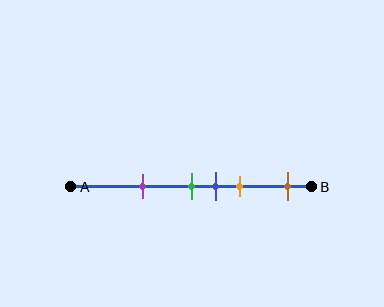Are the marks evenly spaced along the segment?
No, the marks are not evenly spaced.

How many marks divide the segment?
There are 5 marks dividing the segment.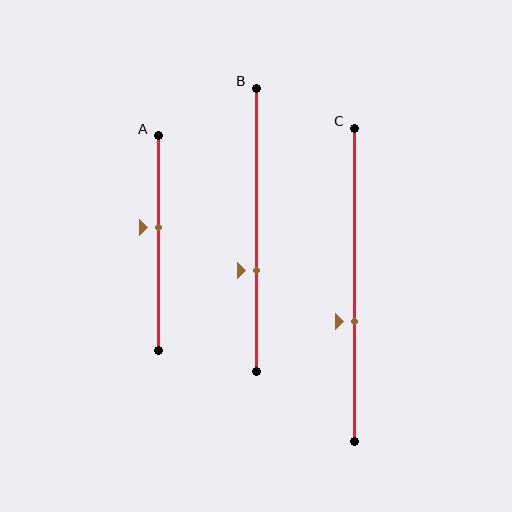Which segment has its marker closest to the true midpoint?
Segment A has its marker closest to the true midpoint.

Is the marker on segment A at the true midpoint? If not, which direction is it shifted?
No, the marker on segment A is shifted upward by about 7% of the segment length.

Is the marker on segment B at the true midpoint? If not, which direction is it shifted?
No, the marker on segment B is shifted downward by about 14% of the segment length.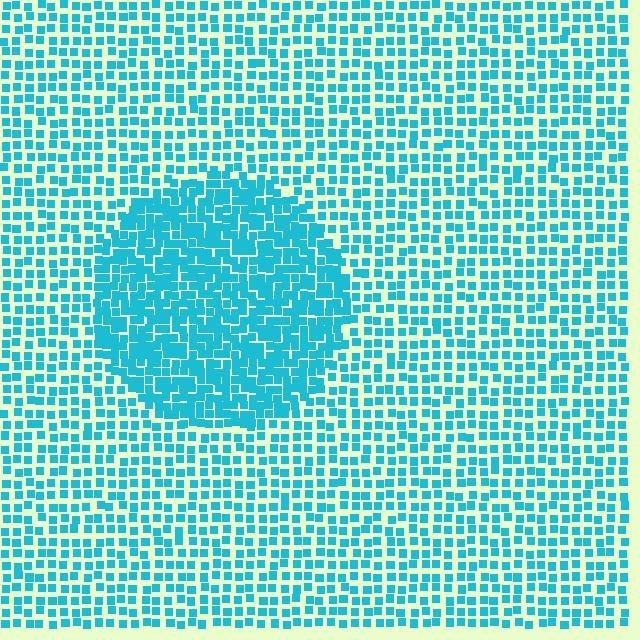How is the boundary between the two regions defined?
The boundary is defined by a change in element density (approximately 1.9x ratio). All elements are the same color, size, and shape.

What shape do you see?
I see a circle.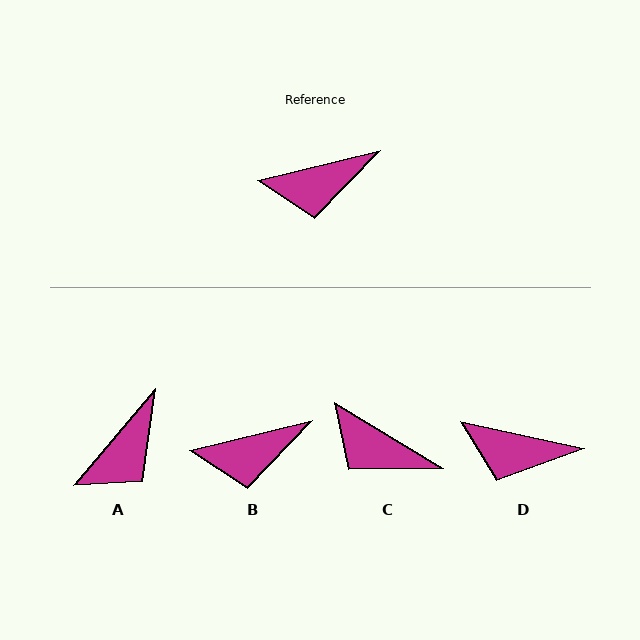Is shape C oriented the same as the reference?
No, it is off by about 45 degrees.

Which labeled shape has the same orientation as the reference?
B.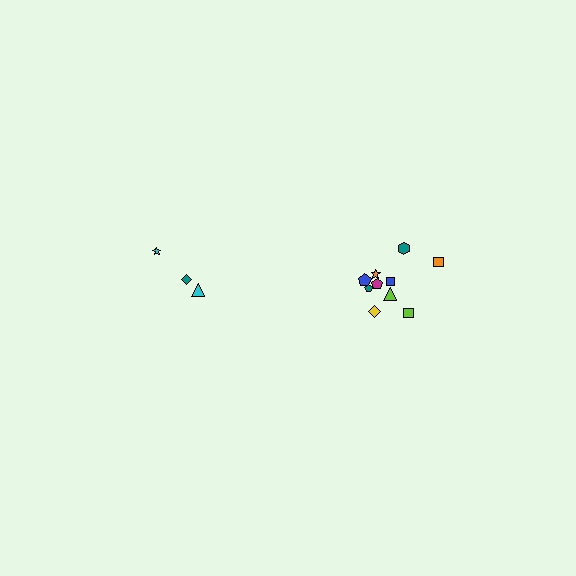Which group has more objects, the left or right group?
The right group.